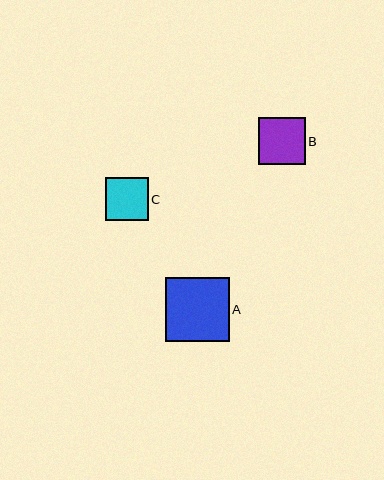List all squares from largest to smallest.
From largest to smallest: A, B, C.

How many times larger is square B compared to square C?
Square B is approximately 1.1 times the size of square C.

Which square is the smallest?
Square C is the smallest with a size of approximately 43 pixels.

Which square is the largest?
Square A is the largest with a size of approximately 64 pixels.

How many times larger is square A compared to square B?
Square A is approximately 1.4 times the size of square B.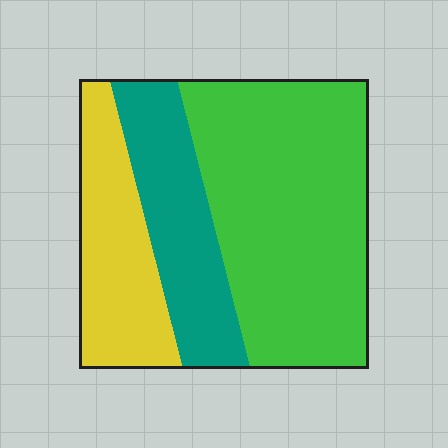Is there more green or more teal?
Green.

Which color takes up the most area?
Green, at roughly 55%.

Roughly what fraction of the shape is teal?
Teal covers roughly 25% of the shape.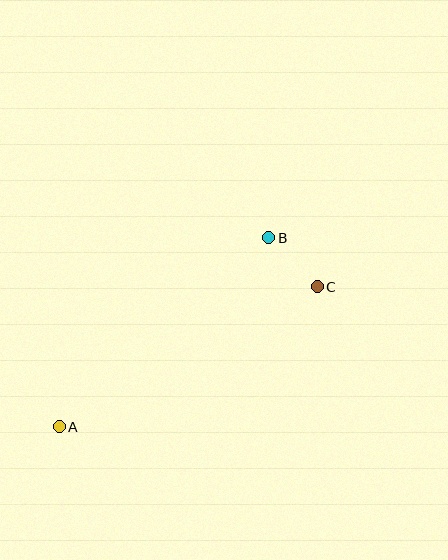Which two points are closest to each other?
Points B and C are closest to each other.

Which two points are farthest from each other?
Points A and C are farthest from each other.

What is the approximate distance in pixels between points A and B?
The distance between A and B is approximately 282 pixels.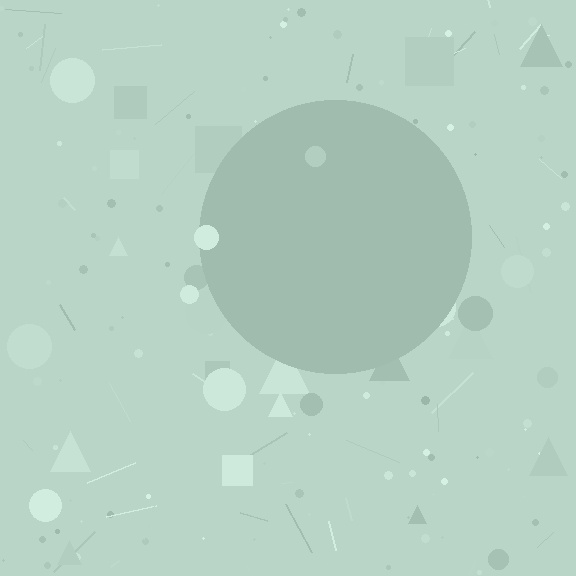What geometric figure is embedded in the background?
A circle is embedded in the background.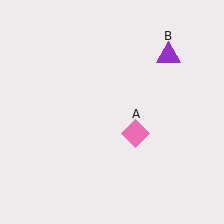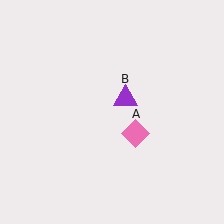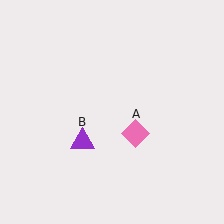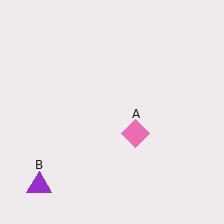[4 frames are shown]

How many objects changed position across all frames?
1 object changed position: purple triangle (object B).